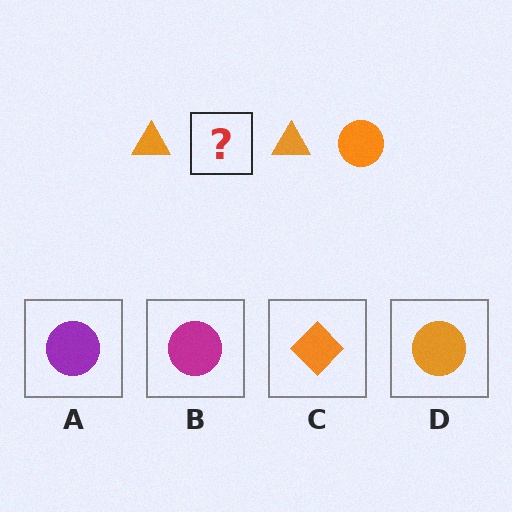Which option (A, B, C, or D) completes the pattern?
D.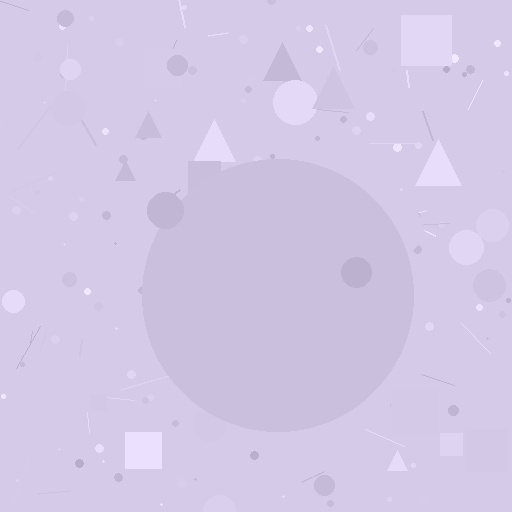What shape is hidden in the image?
A circle is hidden in the image.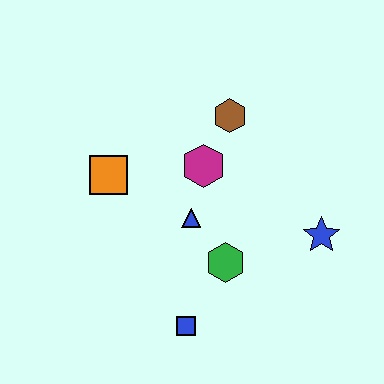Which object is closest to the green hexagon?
The blue triangle is closest to the green hexagon.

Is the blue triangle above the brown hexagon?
No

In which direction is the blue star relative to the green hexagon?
The blue star is to the right of the green hexagon.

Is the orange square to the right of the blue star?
No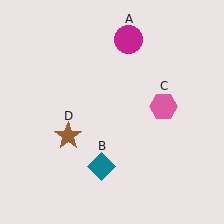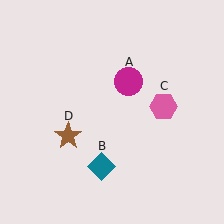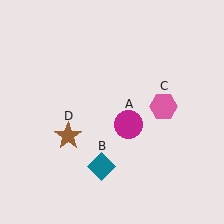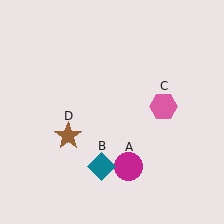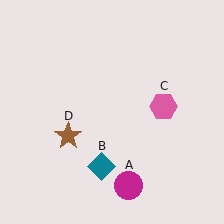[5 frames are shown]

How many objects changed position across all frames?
1 object changed position: magenta circle (object A).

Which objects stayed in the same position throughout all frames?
Teal diamond (object B) and pink hexagon (object C) and brown star (object D) remained stationary.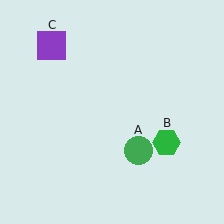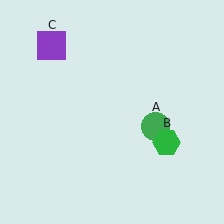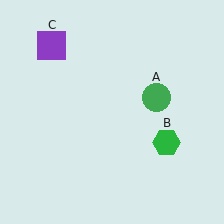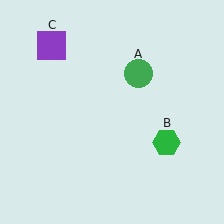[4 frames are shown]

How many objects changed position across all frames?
1 object changed position: green circle (object A).